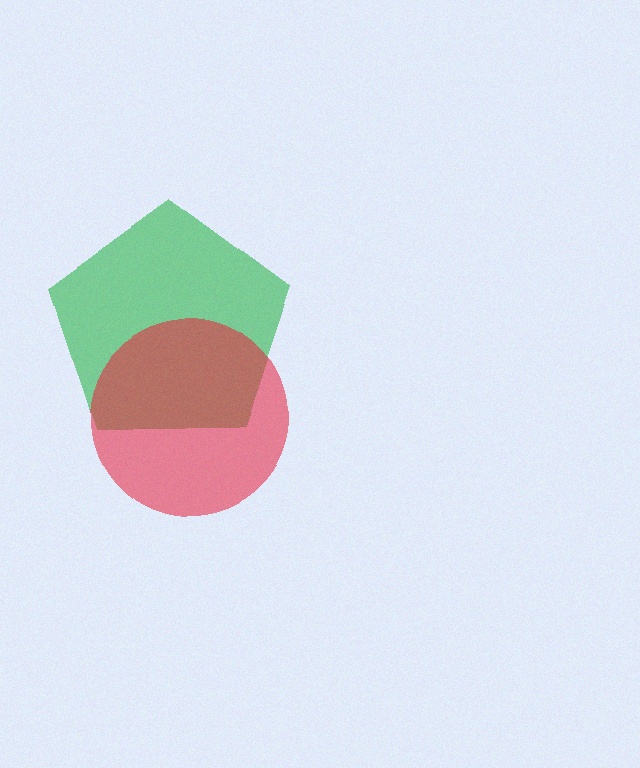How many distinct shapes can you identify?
There are 2 distinct shapes: a green pentagon, a red circle.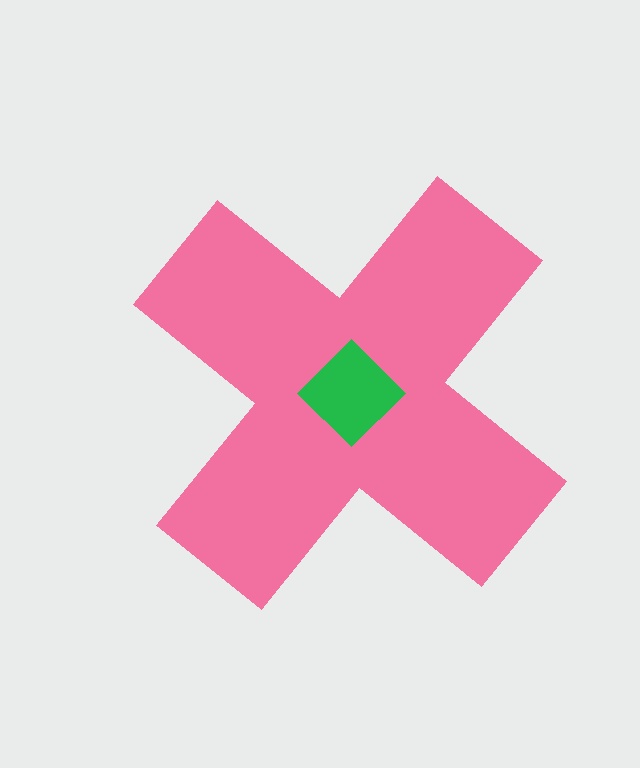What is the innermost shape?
The green diamond.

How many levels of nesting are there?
2.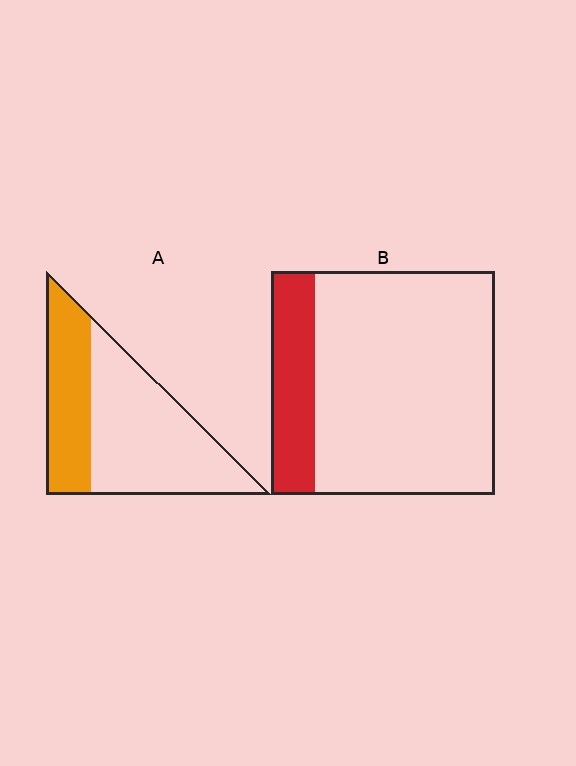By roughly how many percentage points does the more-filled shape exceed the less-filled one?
By roughly 15 percentage points (A over B).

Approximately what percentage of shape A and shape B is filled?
A is approximately 35% and B is approximately 20%.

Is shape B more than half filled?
No.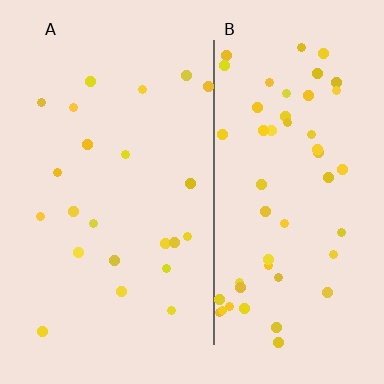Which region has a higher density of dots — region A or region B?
B (the right).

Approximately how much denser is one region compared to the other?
Approximately 2.4× — region B over region A.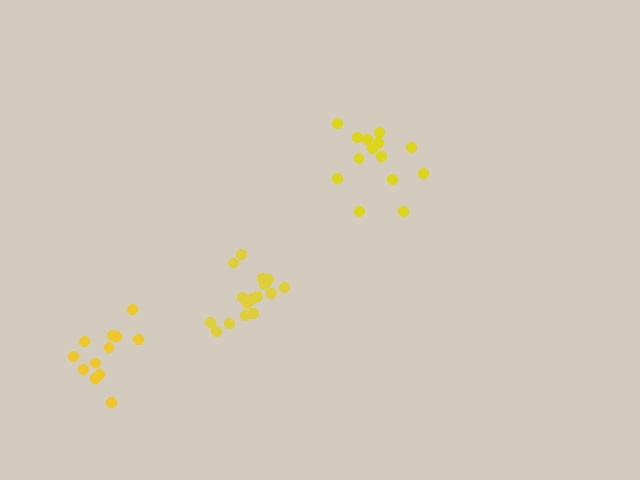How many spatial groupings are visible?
There are 3 spatial groupings.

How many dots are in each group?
Group 1: 15 dots, Group 2: 13 dots, Group 3: 16 dots (44 total).